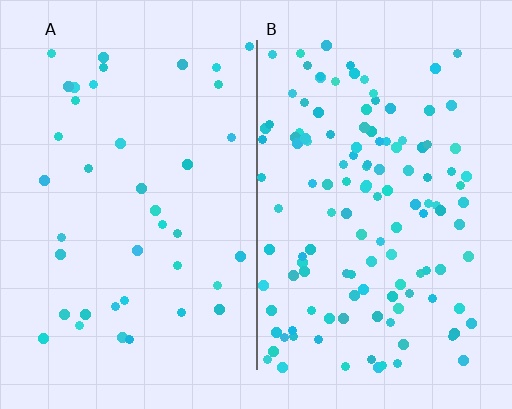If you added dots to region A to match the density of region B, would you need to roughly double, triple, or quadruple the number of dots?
Approximately triple.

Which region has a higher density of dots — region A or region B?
B (the right).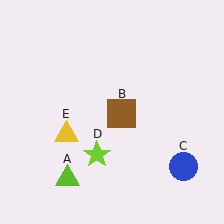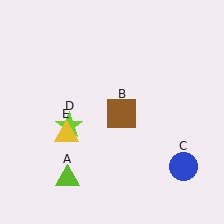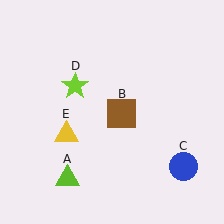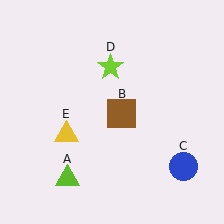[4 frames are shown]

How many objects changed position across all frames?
1 object changed position: lime star (object D).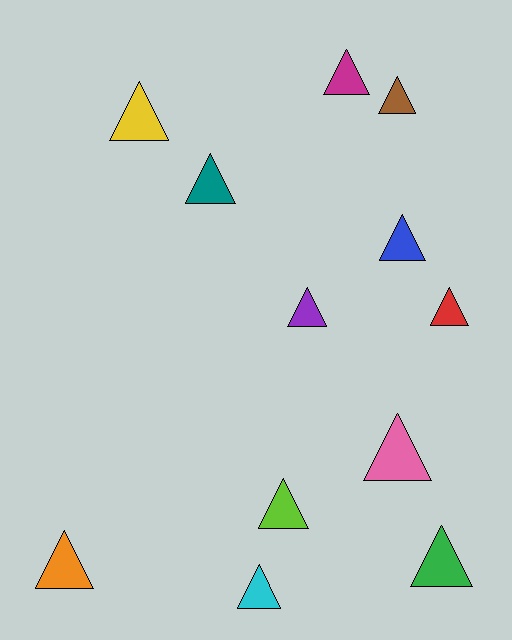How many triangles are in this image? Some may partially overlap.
There are 12 triangles.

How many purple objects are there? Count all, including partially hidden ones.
There is 1 purple object.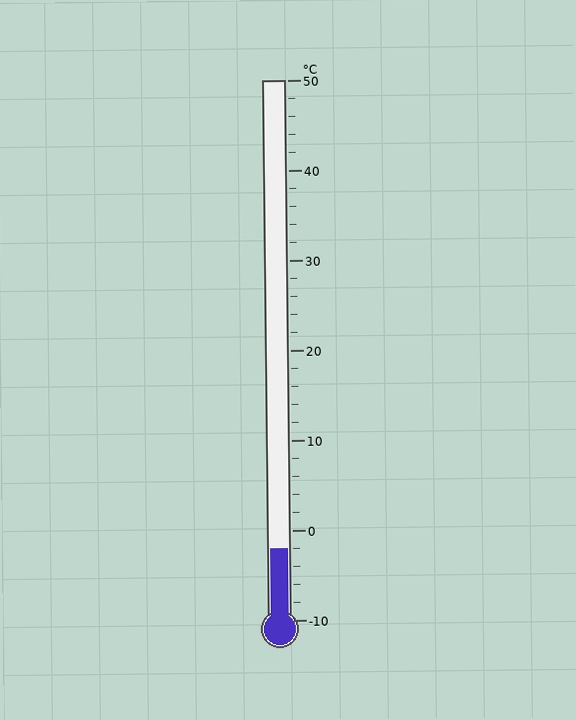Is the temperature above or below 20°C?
The temperature is below 20°C.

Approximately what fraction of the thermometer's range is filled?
The thermometer is filled to approximately 15% of its range.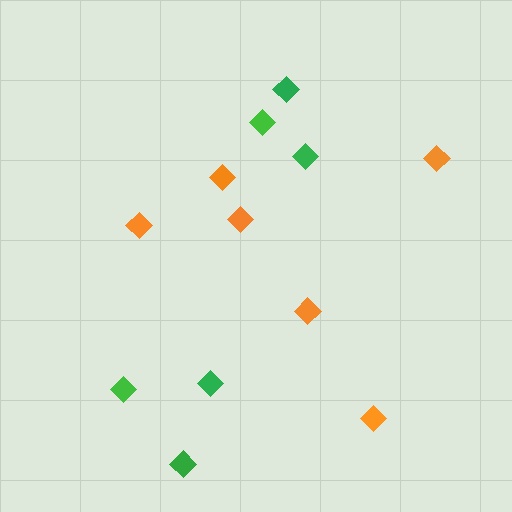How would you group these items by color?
There are 2 groups: one group of orange diamonds (6) and one group of green diamonds (6).